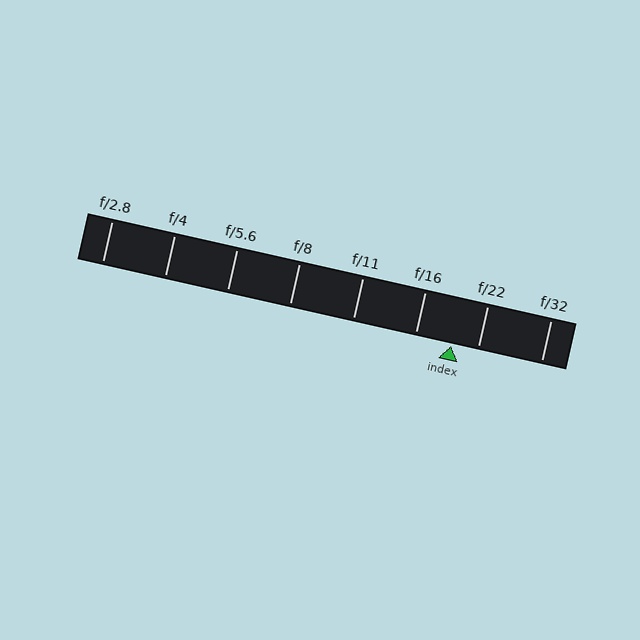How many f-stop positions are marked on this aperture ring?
There are 8 f-stop positions marked.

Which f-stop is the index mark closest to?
The index mark is closest to f/22.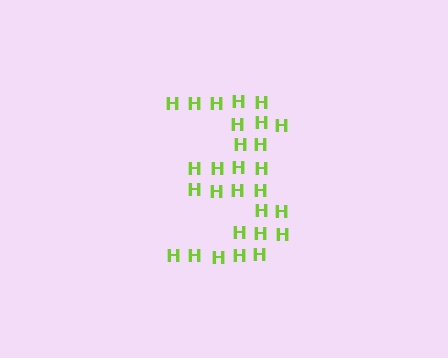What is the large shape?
The large shape is the digit 3.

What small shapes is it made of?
It is made of small letter H's.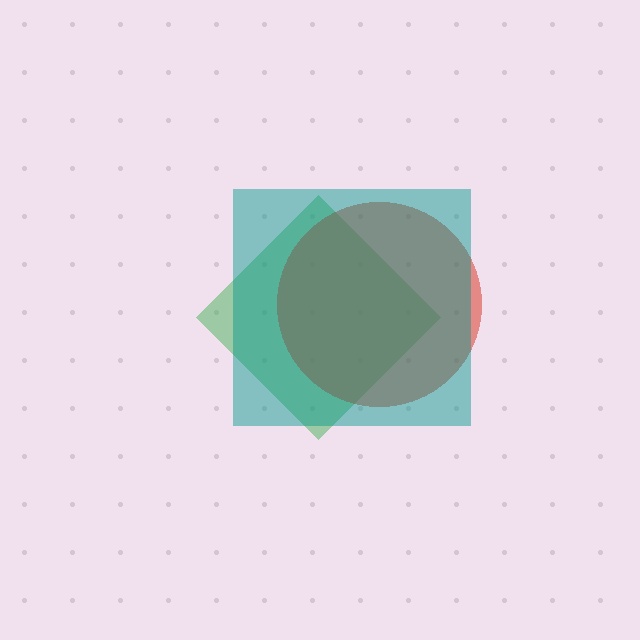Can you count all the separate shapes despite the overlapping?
Yes, there are 3 separate shapes.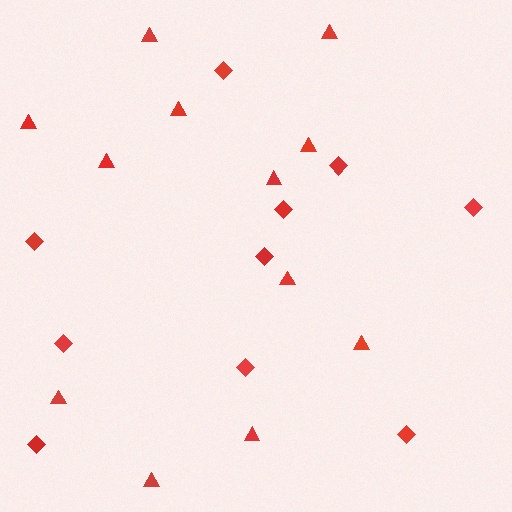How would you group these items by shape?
There are 2 groups: one group of triangles (12) and one group of diamonds (10).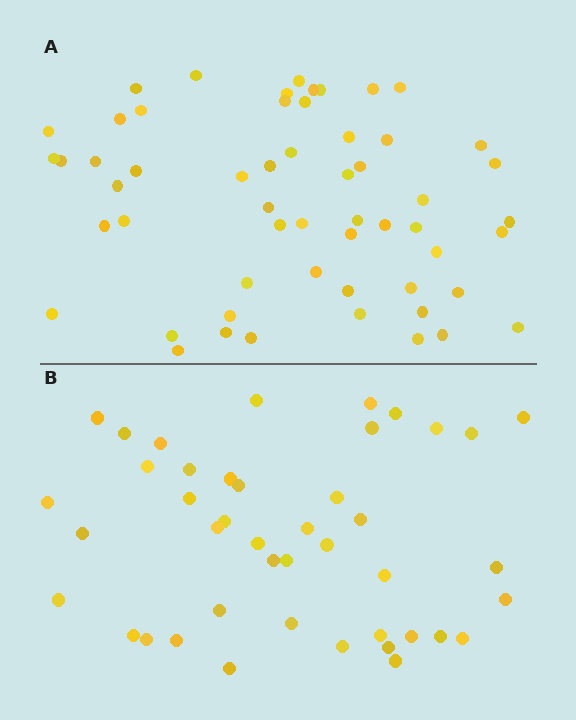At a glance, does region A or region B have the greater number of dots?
Region A (the top region) has more dots.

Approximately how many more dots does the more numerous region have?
Region A has approximately 15 more dots than region B.